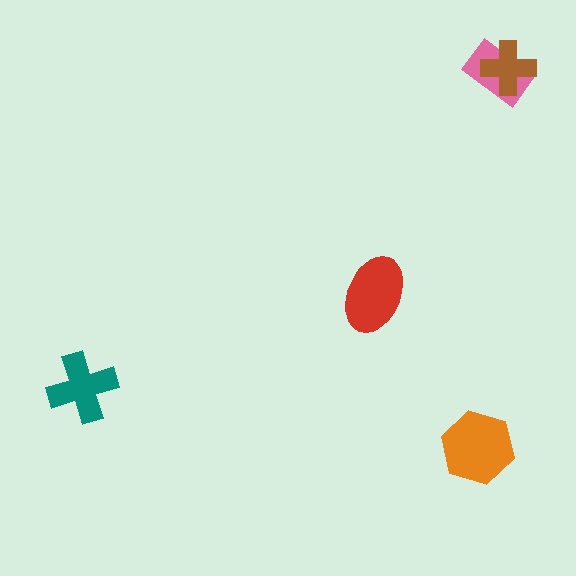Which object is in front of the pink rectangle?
The brown cross is in front of the pink rectangle.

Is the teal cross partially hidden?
No, no other shape covers it.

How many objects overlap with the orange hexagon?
0 objects overlap with the orange hexagon.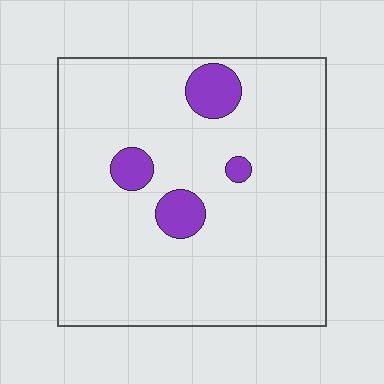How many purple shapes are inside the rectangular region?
4.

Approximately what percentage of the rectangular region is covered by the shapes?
Approximately 10%.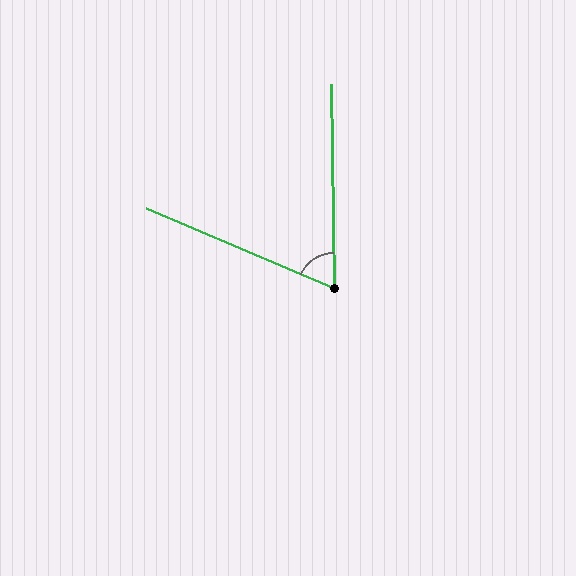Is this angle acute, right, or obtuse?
It is acute.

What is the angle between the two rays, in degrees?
Approximately 66 degrees.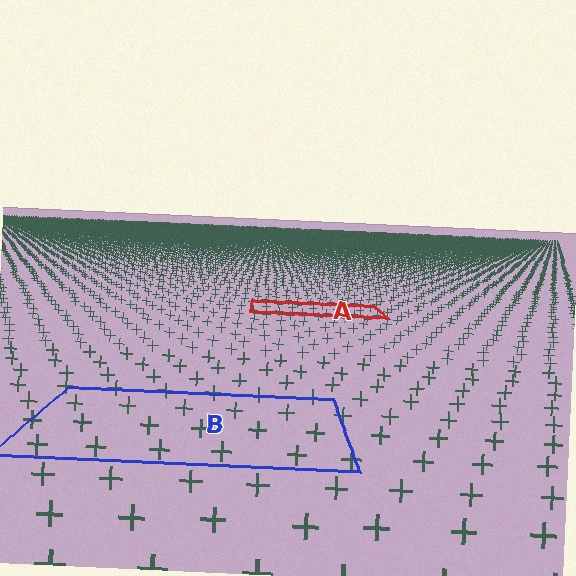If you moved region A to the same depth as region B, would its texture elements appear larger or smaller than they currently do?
They would appear larger. At a closer depth, the same texture elements are projected at a bigger on-screen size.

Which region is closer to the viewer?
Region B is closer. The texture elements there are larger and more spread out.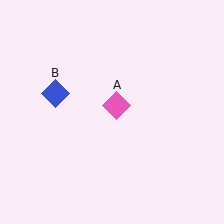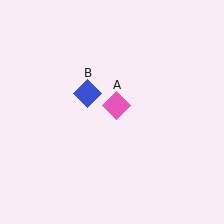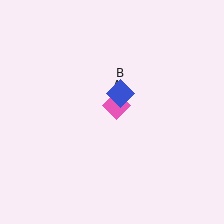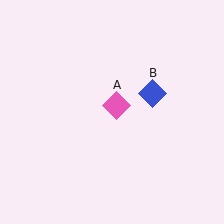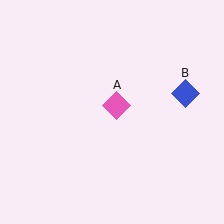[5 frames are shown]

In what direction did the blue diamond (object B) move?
The blue diamond (object B) moved right.